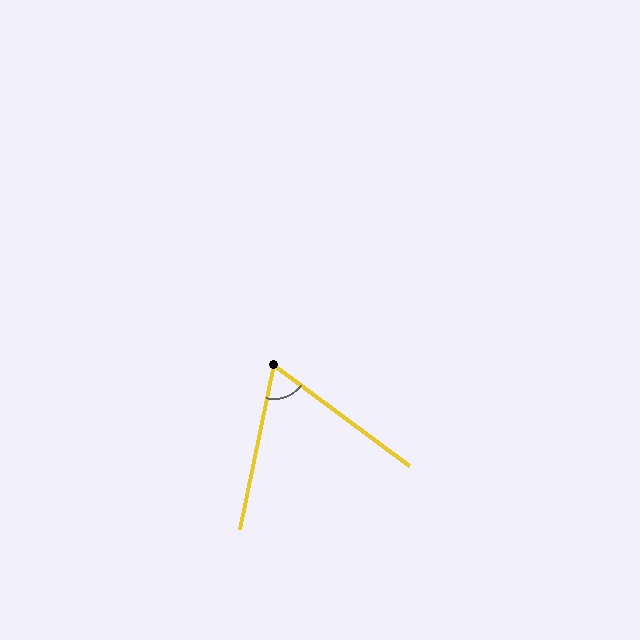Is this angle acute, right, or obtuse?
It is acute.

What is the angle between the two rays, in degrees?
Approximately 66 degrees.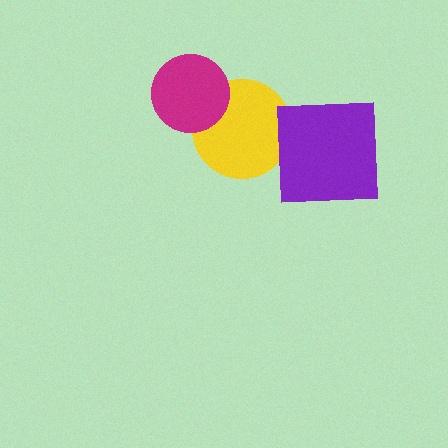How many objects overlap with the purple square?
0 objects overlap with the purple square.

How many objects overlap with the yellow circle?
1 object overlaps with the yellow circle.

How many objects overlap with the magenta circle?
1 object overlaps with the magenta circle.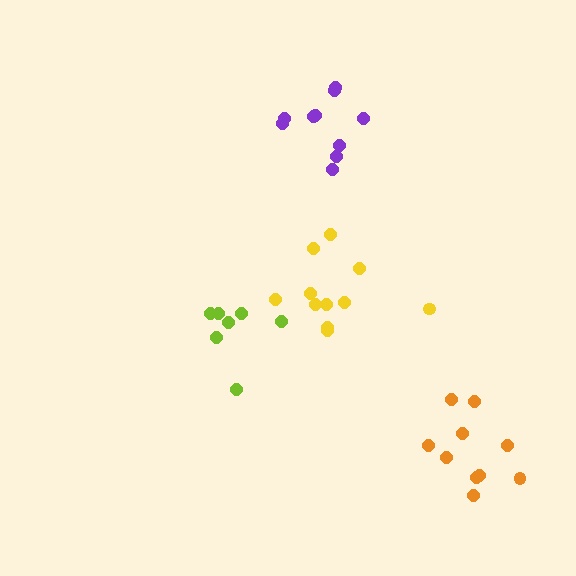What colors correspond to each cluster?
The clusters are colored: yellow, orange, lime, purple.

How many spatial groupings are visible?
There are 4 spatial groupings.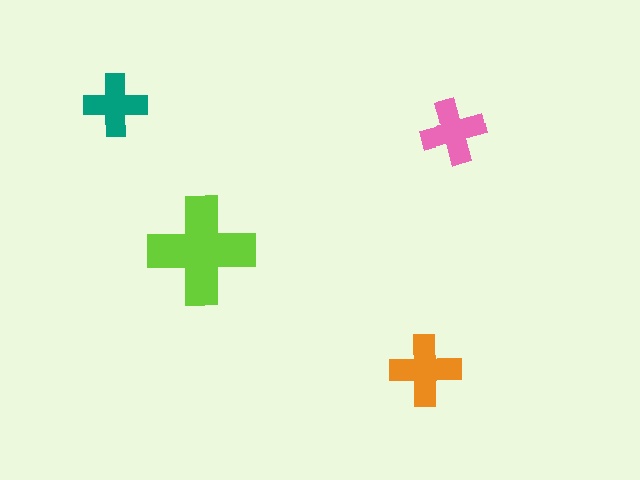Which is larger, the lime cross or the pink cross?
The lime one.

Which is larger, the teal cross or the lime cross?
The lime one.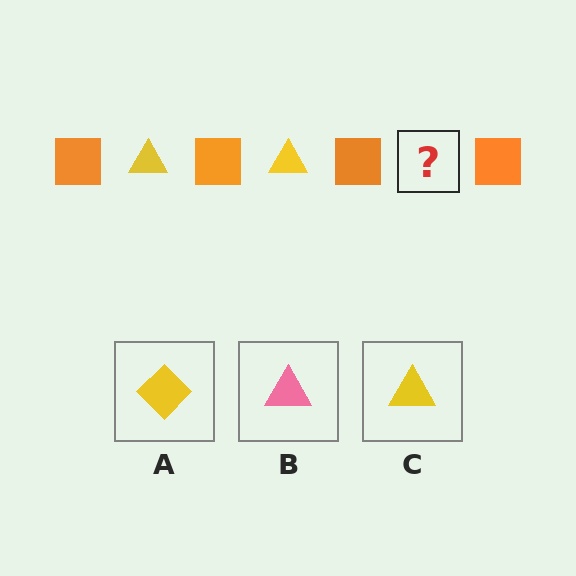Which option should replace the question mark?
Option C.